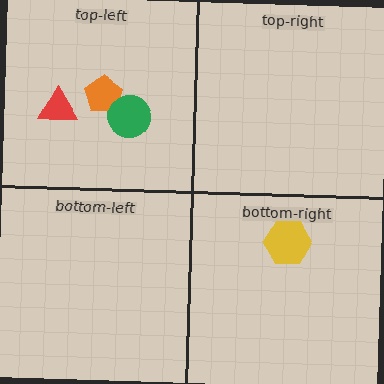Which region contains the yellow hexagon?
The bottom-right region.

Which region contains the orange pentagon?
The top-left region.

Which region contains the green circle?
The top-left region.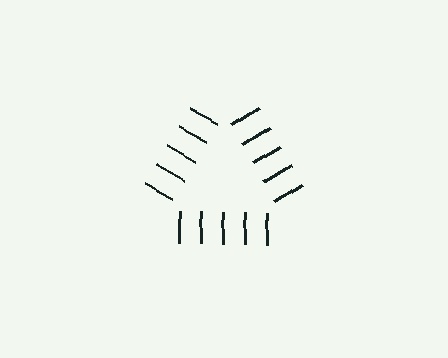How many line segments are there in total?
15 — 5 along each of the 3 edges.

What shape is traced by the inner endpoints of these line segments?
An illusory triangle — the line segments terminate on its edges but no continuous stroke is drawn.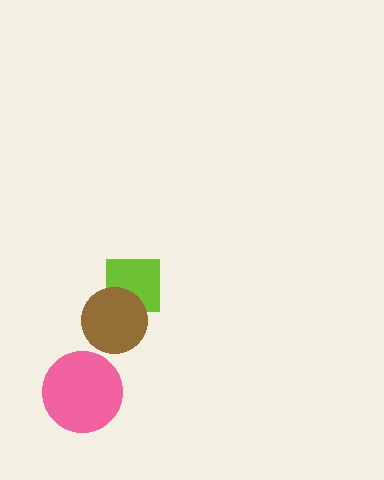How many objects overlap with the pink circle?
0 objects overlap with the pink circle.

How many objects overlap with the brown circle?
1 object overlaps with the brown circle.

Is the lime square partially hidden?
Yes, it is partially covered by another shape.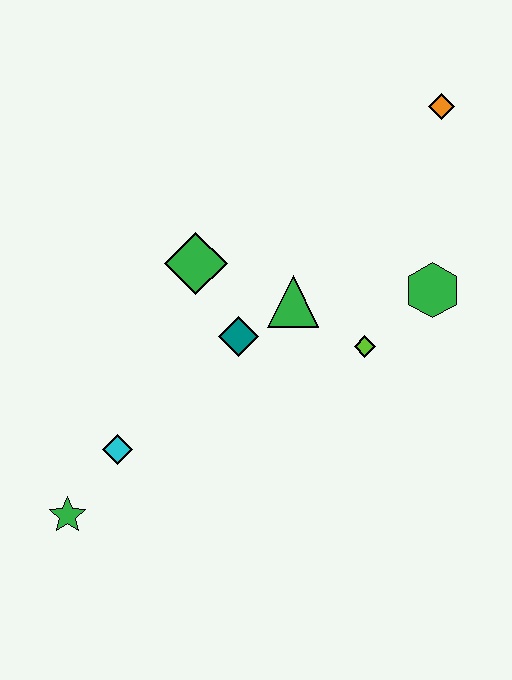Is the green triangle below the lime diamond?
No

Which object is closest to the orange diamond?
The green hexagon is closest to the orange diamond.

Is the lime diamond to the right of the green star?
Yes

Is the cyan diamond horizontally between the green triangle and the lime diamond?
No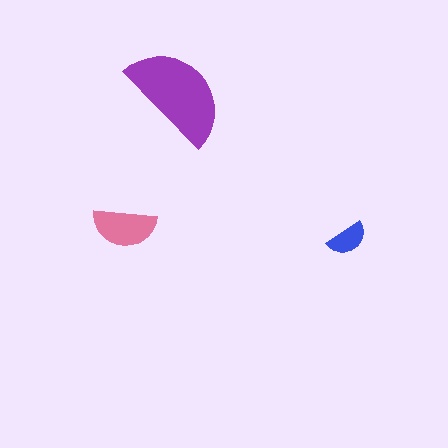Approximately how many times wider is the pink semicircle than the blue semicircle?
About 1.5 times wider.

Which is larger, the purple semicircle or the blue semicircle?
The purple one.